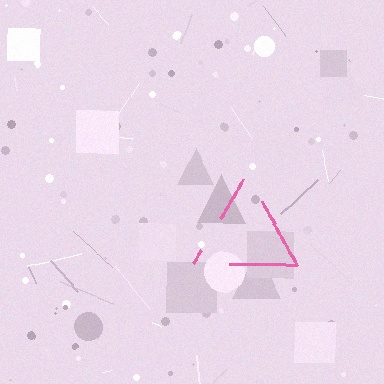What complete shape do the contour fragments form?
The contour fragments form a triangle.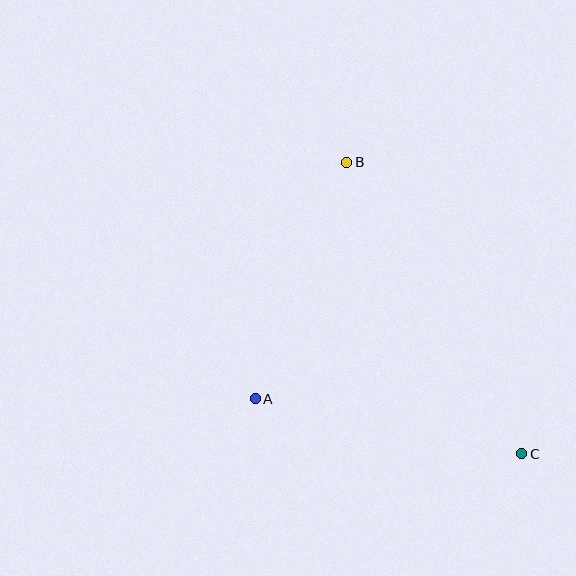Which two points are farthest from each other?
Points B and C are farthest from each other.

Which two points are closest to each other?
Points A and B are closest to each other.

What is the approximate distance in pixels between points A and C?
The distance between A and C is approximately 272 pixels.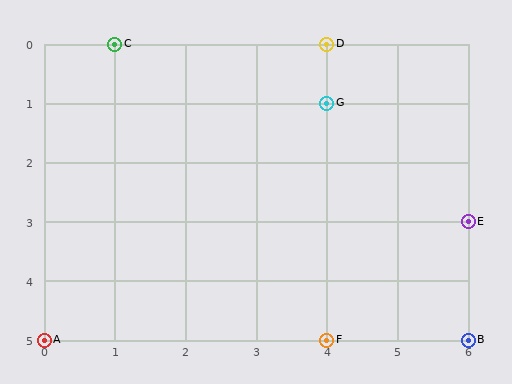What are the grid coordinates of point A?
Point A is at grid coordinates (0, 5).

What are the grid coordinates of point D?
Point D is at grid coordinates (4, 0).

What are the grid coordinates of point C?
Point C is at grid coordinates (1, 0).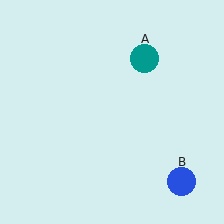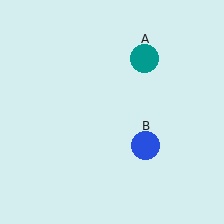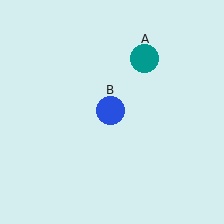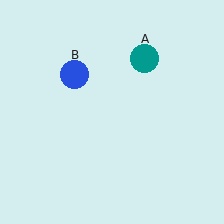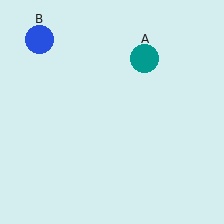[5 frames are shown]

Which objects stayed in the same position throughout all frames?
Teal circle (object A) remained stationary.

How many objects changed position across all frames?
1 object changed position: blue circle (object B).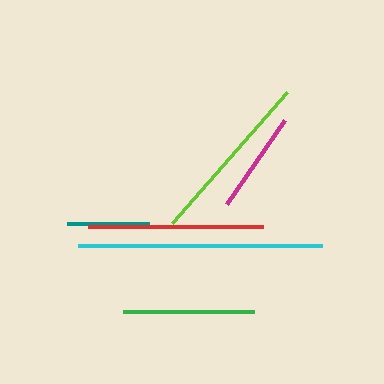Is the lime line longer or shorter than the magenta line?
The lime line is longer than the magenta line.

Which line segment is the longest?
The cyan line is the longest at approximately 243 pixels.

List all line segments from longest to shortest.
From longest to shortest: cyan, red, lime, green, magenta, teal.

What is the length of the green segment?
The green segment is approximately 131 pixels long.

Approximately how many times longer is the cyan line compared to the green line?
The cyan line is approximately 1.9 times the length of the green line.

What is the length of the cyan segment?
The cyan segment is approximately 243 pixels long.